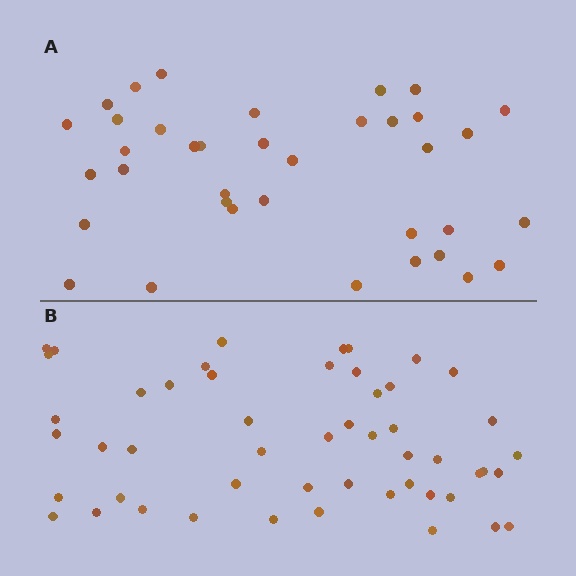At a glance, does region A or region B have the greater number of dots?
Region B (the bottom region) has more dots.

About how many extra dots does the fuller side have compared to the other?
Region B has approximately 15 more dots than region A.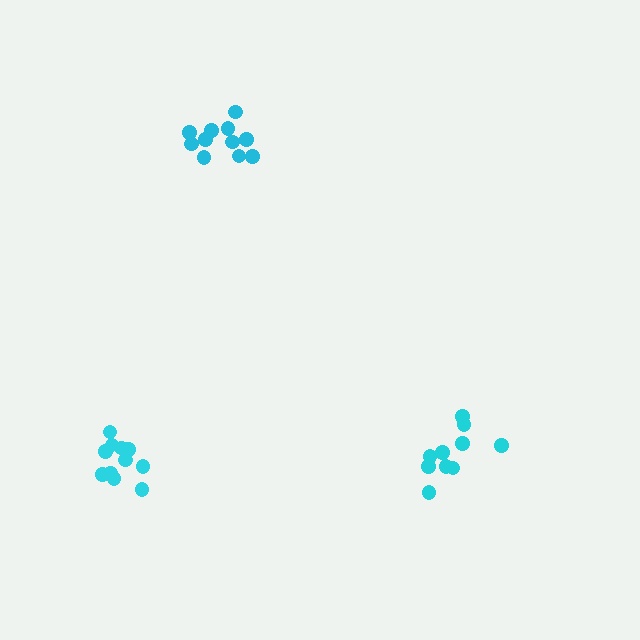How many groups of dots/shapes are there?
There are 3 groups.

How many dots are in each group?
Group 1: 11 dots, Group 2: 11 dots, Group 3: 10 dots (32 total).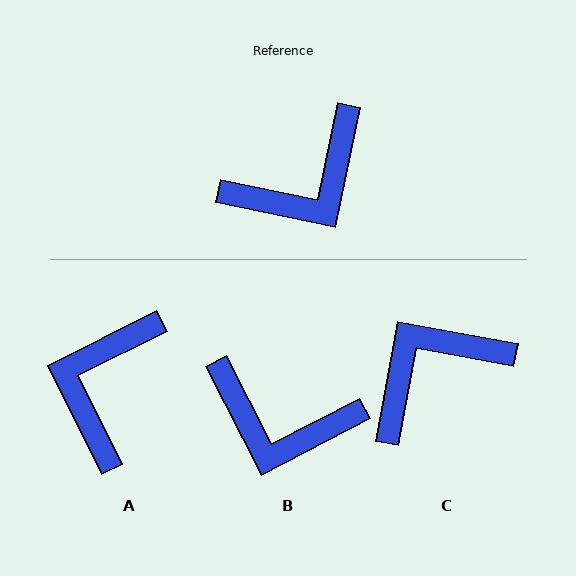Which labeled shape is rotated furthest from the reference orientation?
C, about 179 degrees away.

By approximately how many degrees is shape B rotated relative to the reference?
Approximately 51 degrees clockwise.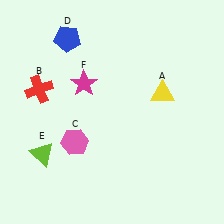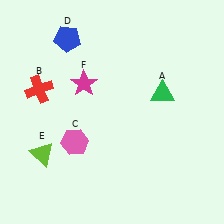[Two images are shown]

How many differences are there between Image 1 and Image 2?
There is 1 difference between the two images.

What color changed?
The triangle (A) changed from yellow in Image 1 to green in Image 2.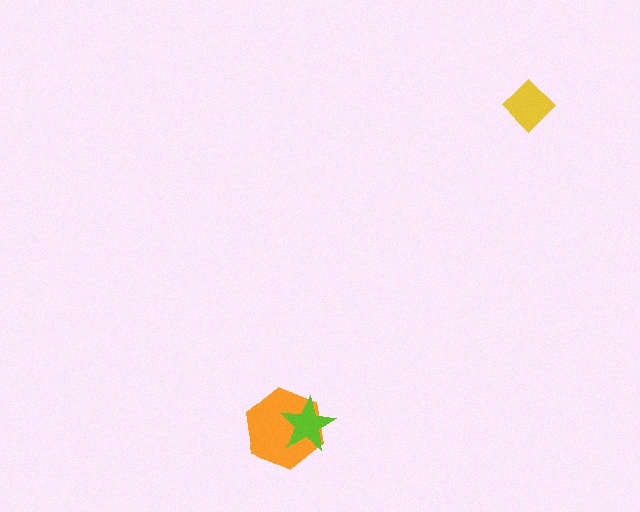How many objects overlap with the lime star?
1 object overlaps with the lime star.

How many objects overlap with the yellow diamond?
0 objects overlap with the yellow diamond.